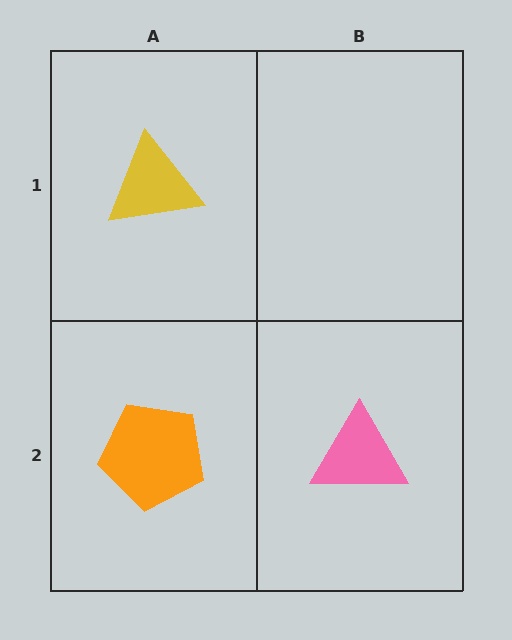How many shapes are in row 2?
2 shapes.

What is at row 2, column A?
An orange pentagon.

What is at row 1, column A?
A yellow triangle.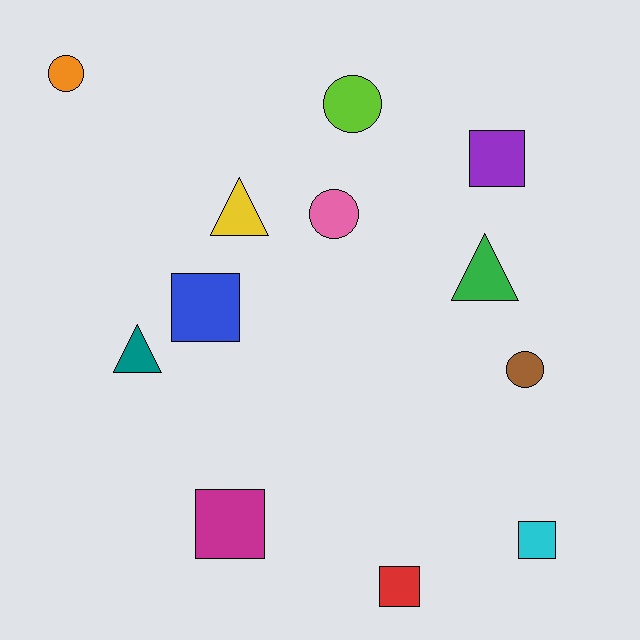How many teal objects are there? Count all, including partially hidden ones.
There is 1 teal object.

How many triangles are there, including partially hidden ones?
There are 3 triangles.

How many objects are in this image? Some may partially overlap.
There are 12 objects.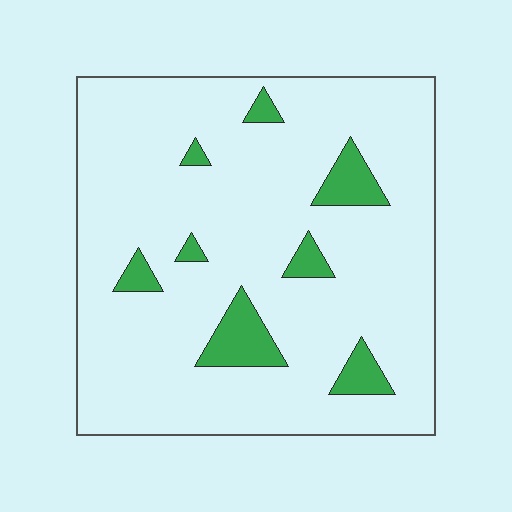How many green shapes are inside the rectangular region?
8.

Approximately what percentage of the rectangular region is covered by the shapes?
Approximately 10%.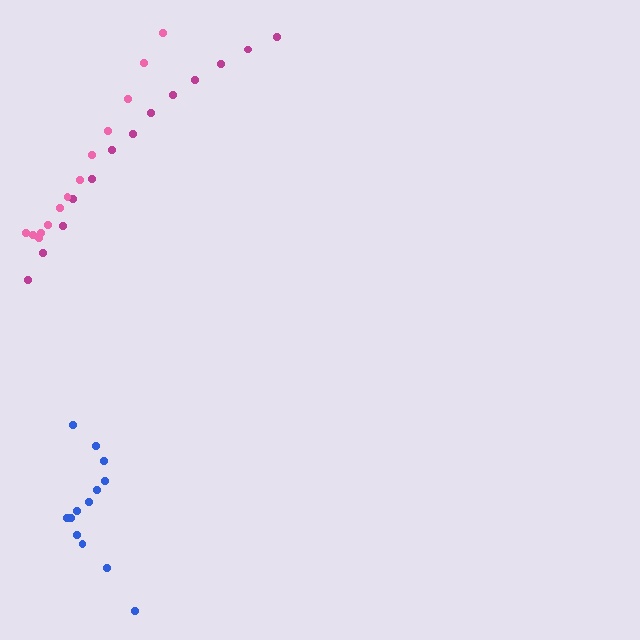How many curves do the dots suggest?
There are 3 distinct paths.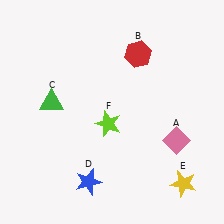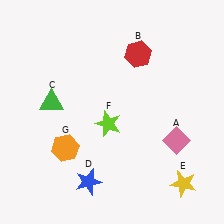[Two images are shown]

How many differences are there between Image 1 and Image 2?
There is 1 difference between the two images.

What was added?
An orange hexagon (G) was added in Image 2.